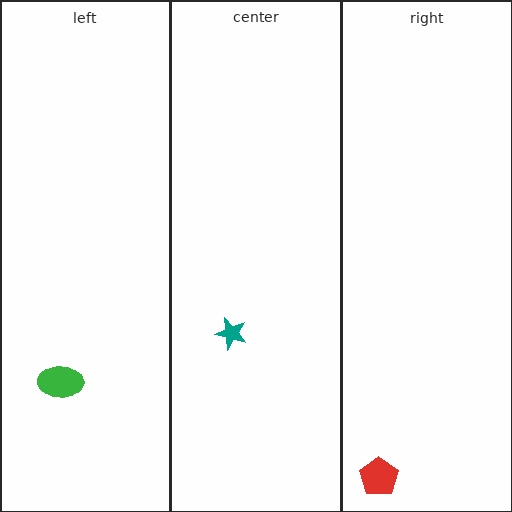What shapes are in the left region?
The green ellipse.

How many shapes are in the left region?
1.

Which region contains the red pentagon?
The right region.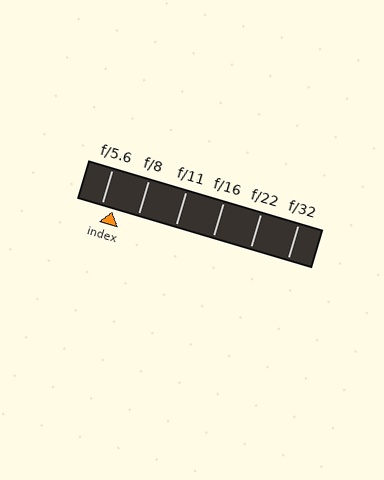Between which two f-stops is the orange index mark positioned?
The index mark is between f/5.6 and f/8.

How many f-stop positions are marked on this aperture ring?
There are 6 f-stop positions marked.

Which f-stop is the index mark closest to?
The index mark is closest to f/5.6.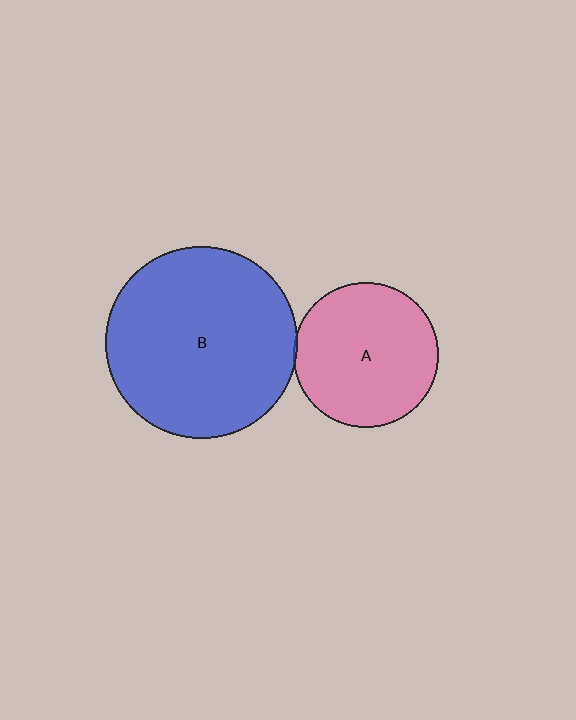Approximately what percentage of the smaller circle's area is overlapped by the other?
Approximately 5%.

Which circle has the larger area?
Circle B (blue).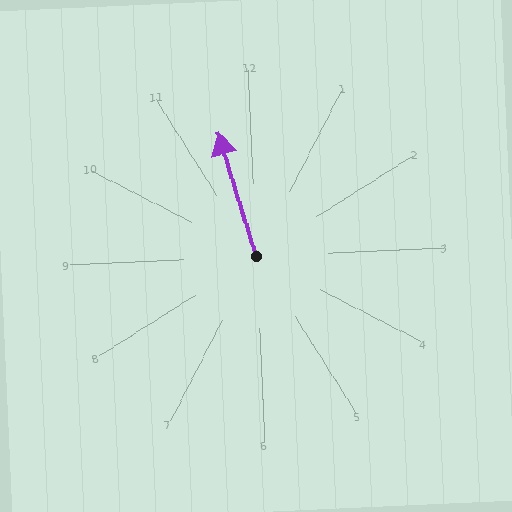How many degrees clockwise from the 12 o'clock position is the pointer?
Approximately 345 degrees.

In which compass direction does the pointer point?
North.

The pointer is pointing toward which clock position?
Roughly 12 o'clock.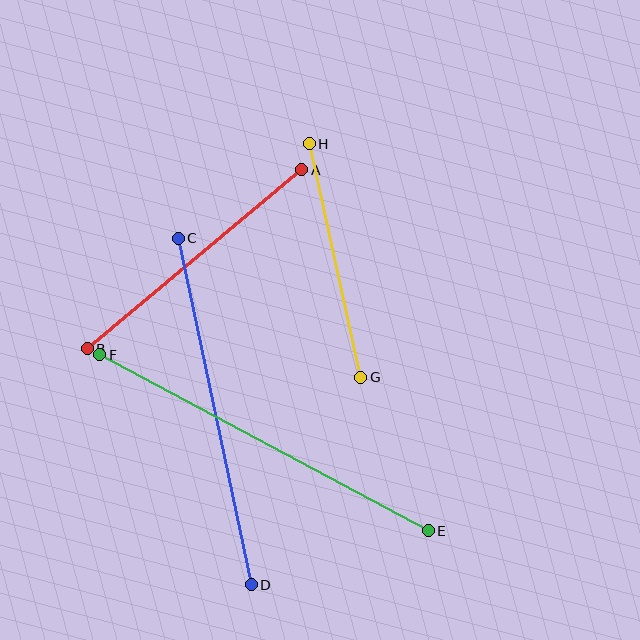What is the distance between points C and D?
The distance is approximately 354 pixels.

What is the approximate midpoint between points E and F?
The midpoint is at approximately (264, 443) pixels.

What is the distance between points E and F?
The distance is approximately 373 pixels.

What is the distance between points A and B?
The distance is approximately 279 pixels.